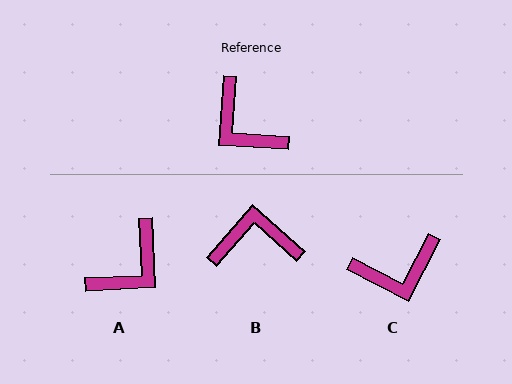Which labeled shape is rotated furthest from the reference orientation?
B, about 128 degrees away.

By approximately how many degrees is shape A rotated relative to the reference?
Approximately 96 degrees counter-clockwise.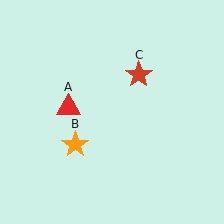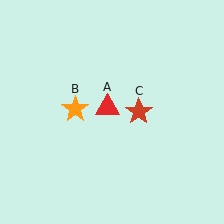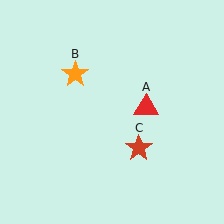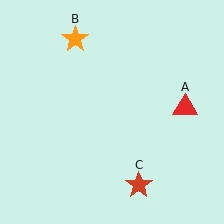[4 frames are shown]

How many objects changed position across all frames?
3 objects changed position: red triangle (object A), orange star (object B), red star (object C).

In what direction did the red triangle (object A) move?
The red triangle (object A) moved right.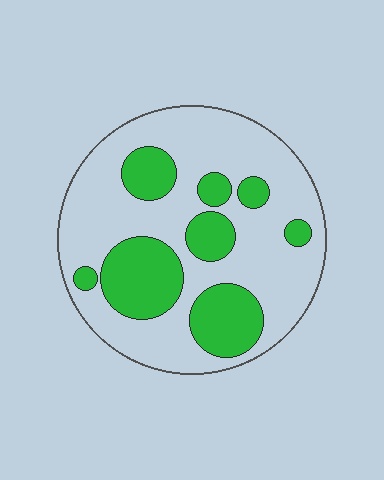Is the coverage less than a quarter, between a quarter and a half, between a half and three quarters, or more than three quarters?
Between a quarter and a half.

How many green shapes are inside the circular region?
8.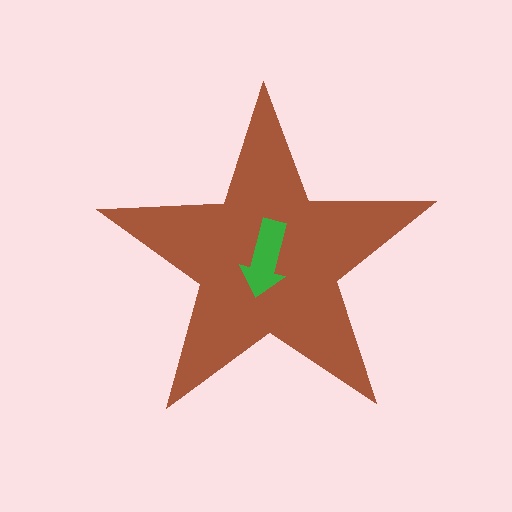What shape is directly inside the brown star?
The green arrow.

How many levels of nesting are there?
2.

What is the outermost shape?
The brown star.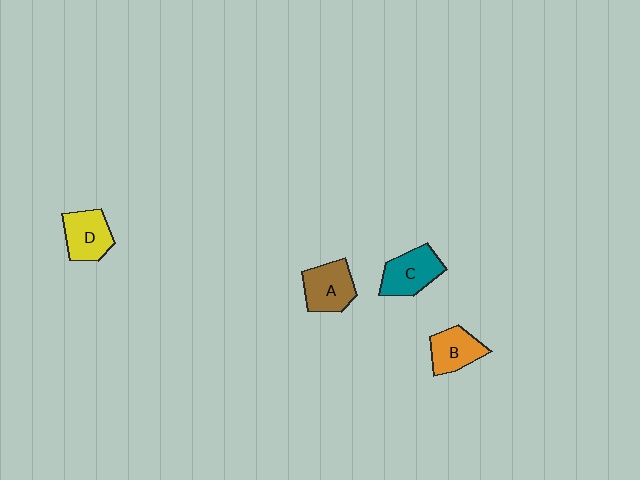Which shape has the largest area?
Shape C (teal).